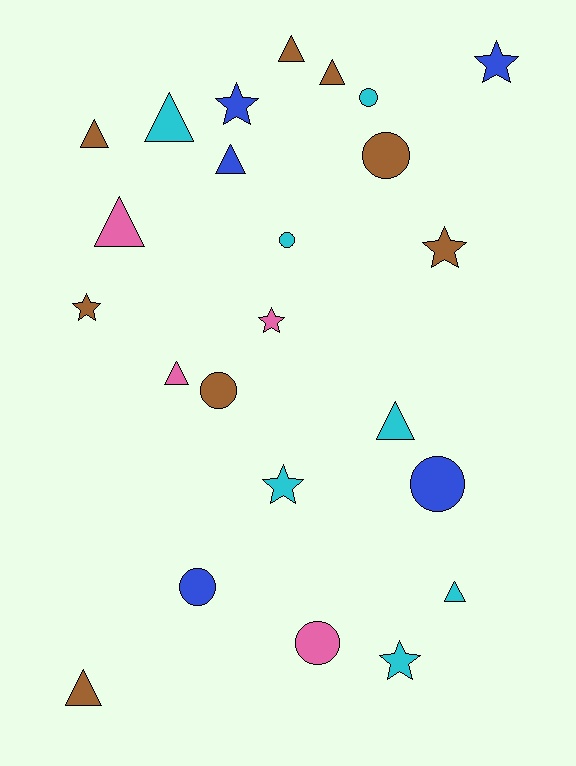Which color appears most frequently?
Brown, with 8 objects.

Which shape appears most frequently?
Triangle, with 10 objects.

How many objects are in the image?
There are 24 objects.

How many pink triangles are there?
There are 2 pink triangles.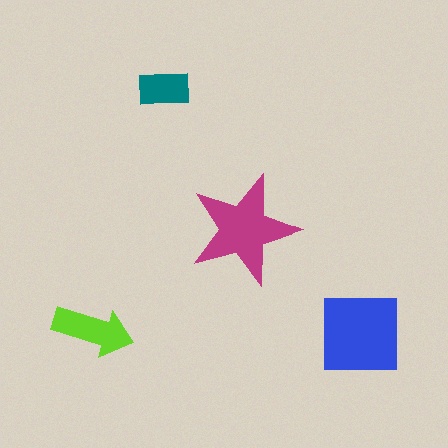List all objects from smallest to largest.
The teal rectangle, the lime arrow, the magenta star, the blue square.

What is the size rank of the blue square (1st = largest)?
1st.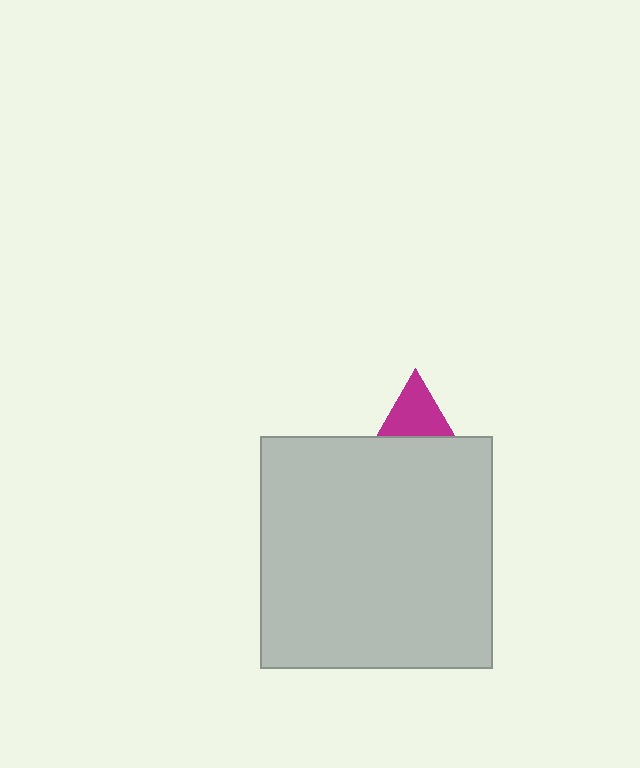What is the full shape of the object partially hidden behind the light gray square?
The partially hidden object is a magenta triangle.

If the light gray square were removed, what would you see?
You would see the complete magenta triangle.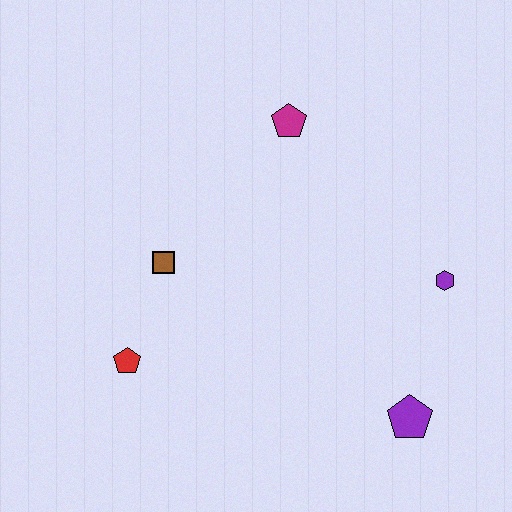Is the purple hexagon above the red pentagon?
Yes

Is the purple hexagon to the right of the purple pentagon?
Yes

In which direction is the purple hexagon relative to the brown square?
The purple hexagon is to the right of the brown square.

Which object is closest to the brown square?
The red pentagon is closest to the brown square.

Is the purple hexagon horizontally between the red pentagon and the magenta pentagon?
No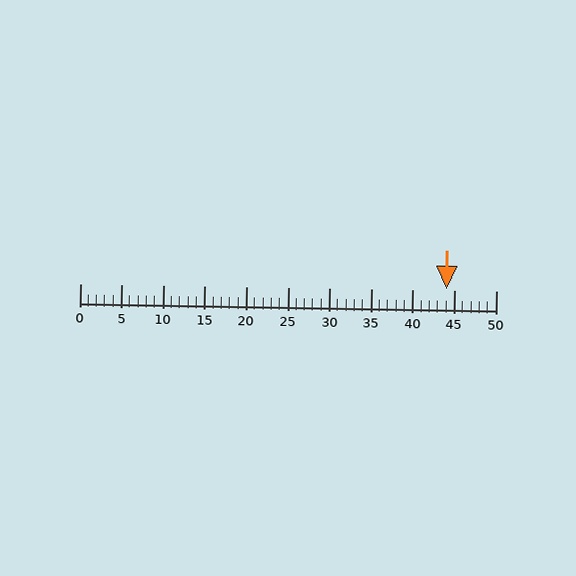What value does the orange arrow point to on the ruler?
The orange arrow points to approximately 44.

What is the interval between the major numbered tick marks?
The major tick marks are spaced 5 units apart.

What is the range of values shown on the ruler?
The ruler shows values from 0 to 50.